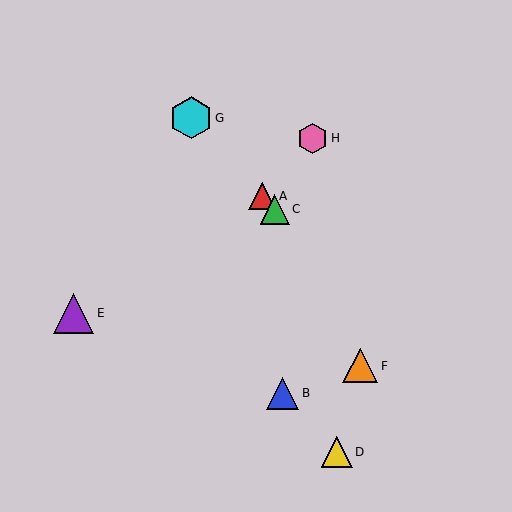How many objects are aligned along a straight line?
3 objects (A, C, G) are aligned along a straight line.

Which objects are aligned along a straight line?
Objects A, C, G are aligned along a straight line.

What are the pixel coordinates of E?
Object E is at (74, 313).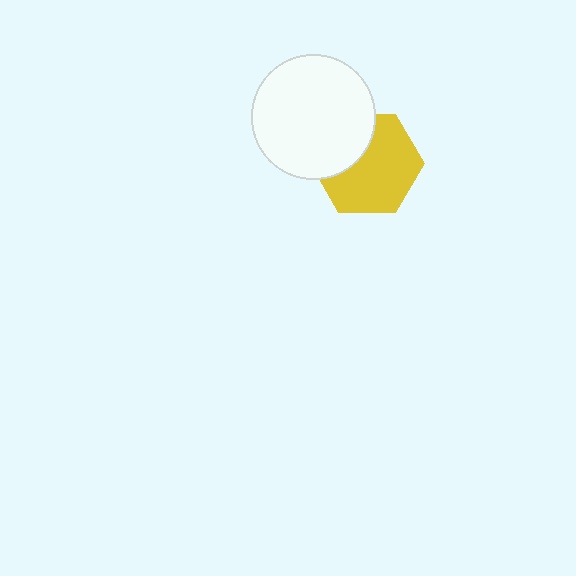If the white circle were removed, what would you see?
You would see the complete yellow hexagon.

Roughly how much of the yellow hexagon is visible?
Most of it is visible (roughly 68%).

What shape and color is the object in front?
The object in front is a white circle.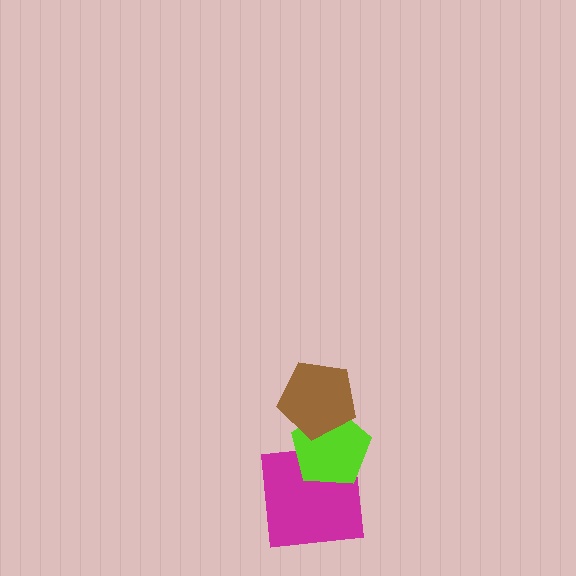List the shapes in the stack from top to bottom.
From top to bottom: the brown pentagon, the lime pentagon, the magenta square.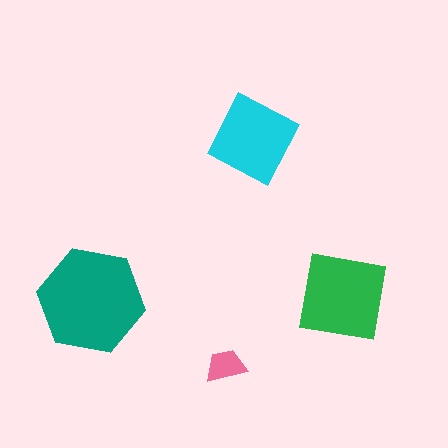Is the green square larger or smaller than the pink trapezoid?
Larger.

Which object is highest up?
The cyan diamond is topmost.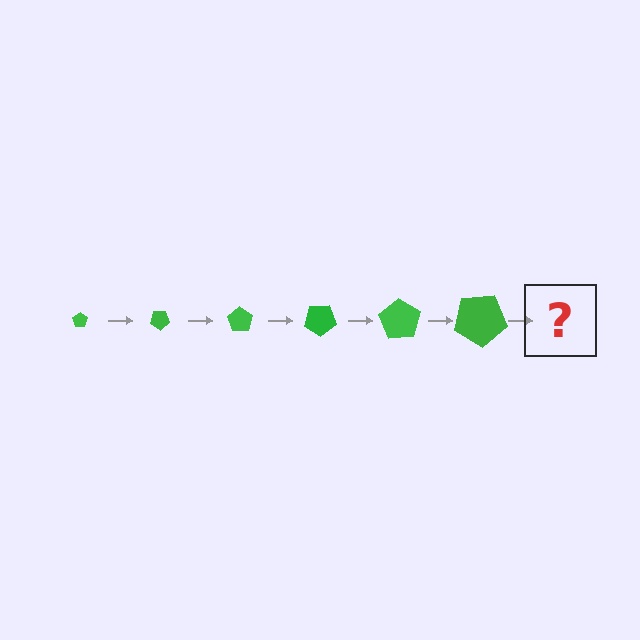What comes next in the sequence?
The next element should be a pentagon, larger than the previous one and rotated 210 degrees from the start.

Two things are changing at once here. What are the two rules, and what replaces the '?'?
The two rules are that the pentagon grows larger each step and it rotates 35 degrees each step. The '?' should be a pentagon, larger than the previous one and rotated 210 degrees from the start.